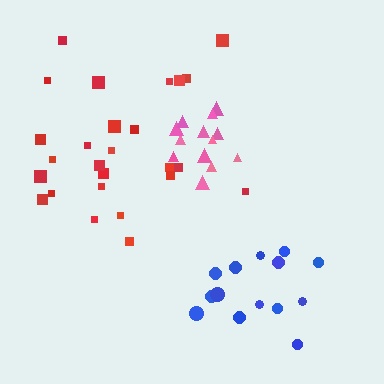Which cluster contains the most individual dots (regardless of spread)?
Red (26).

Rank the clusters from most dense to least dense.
pink, red, blue.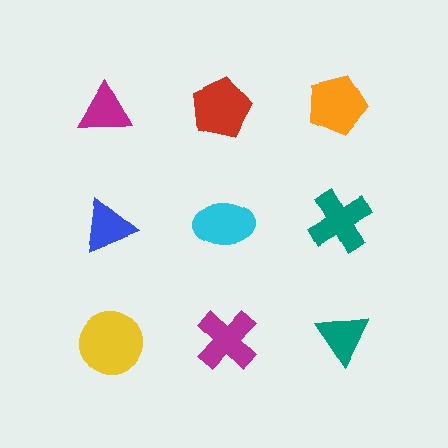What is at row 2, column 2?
A cyan ellipse.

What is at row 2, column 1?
A blue triangle.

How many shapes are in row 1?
3 shapes.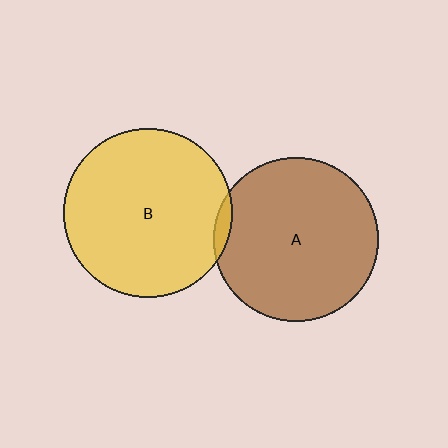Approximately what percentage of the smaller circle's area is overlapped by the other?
Approximately 5%.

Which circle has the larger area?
Circle B (yellow).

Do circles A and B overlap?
Yes.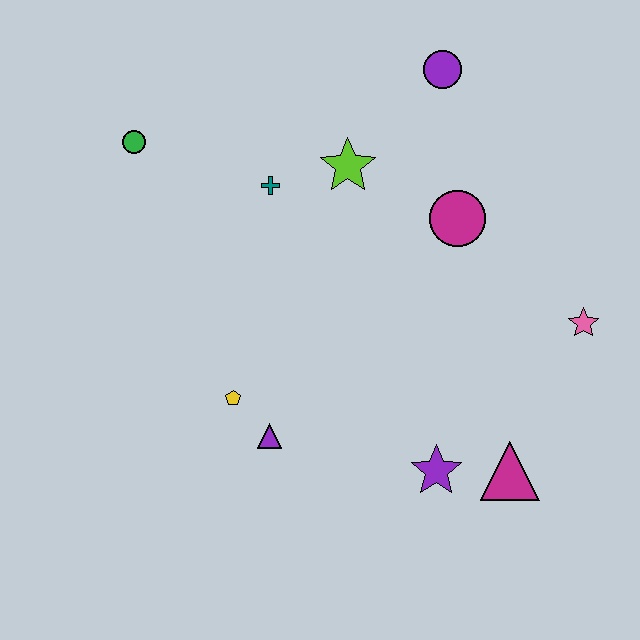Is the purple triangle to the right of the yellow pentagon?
Yes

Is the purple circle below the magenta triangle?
No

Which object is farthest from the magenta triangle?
The green circle is farthest from the magenta triangle.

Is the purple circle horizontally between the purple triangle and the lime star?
No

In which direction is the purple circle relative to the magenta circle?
The purple circle is above the magenta circle.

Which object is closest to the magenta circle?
The lime star is closest to the magenta circle.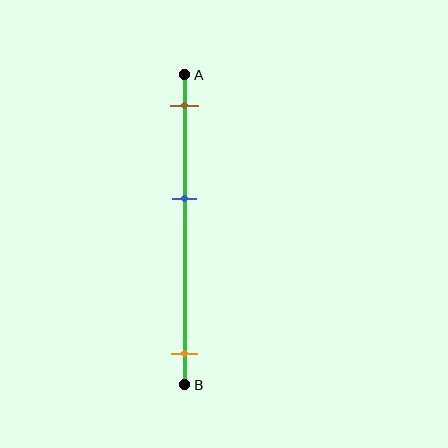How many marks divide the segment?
There are 3 marks dividing the segment.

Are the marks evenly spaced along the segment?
No, the marks are not evenly spaced.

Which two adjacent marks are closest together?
The brown and blue marks are the closest adjacent pair.